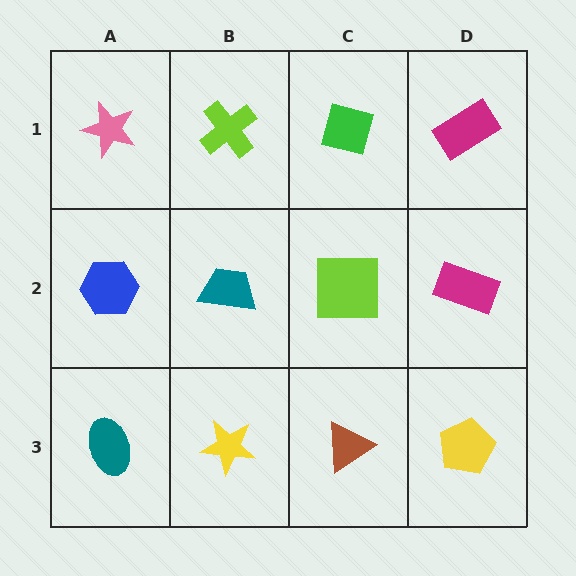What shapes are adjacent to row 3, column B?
A teal trapezoid (row 2, column B), a teal ellipse (row 3, column A), a brown triangle (row 3, column C).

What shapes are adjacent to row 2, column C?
A green square (row 1, column C), a brown triangle (row 3, column C), a teal trapezoid (row 2, column B), a magenta rectangle (row 2, column D).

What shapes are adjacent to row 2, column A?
A pink star (row 1, column A), a teal ellipse (row 3, column A), a teal trapezoid (row 2, column B).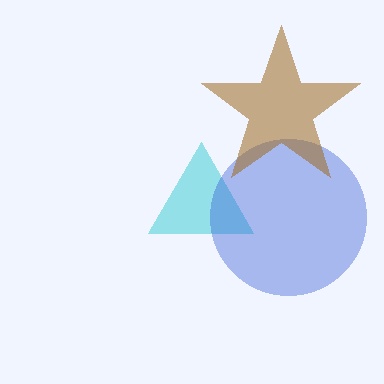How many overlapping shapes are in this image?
There are 3 overlapping shapes in the image.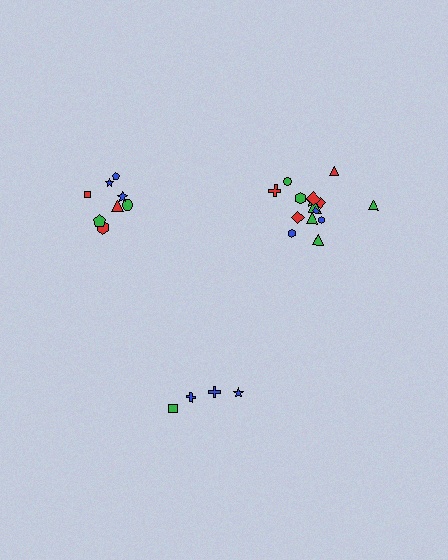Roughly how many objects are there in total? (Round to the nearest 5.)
Roughly 25 objects in total.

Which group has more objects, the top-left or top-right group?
The top-right group.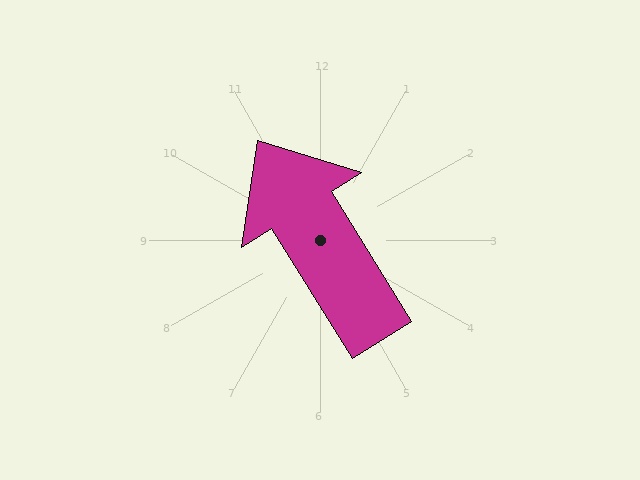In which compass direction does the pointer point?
Northwest.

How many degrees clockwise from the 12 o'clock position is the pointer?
Approximately 328 degrees.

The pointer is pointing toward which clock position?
Roughly 11 o'clock.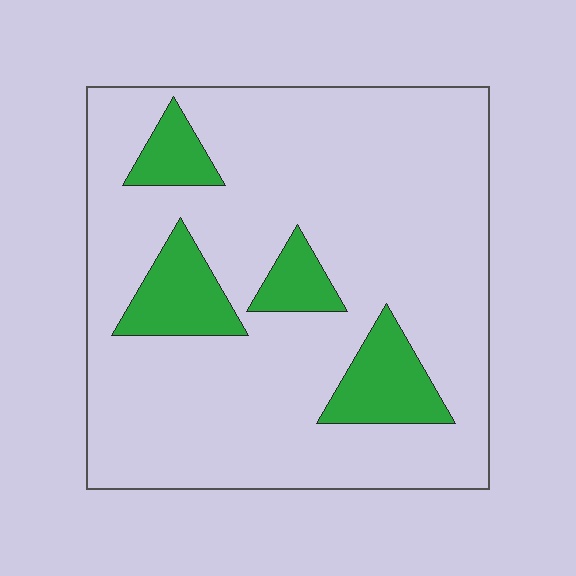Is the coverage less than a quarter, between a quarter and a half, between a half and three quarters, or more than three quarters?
Less than a quarter.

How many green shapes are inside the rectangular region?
4.